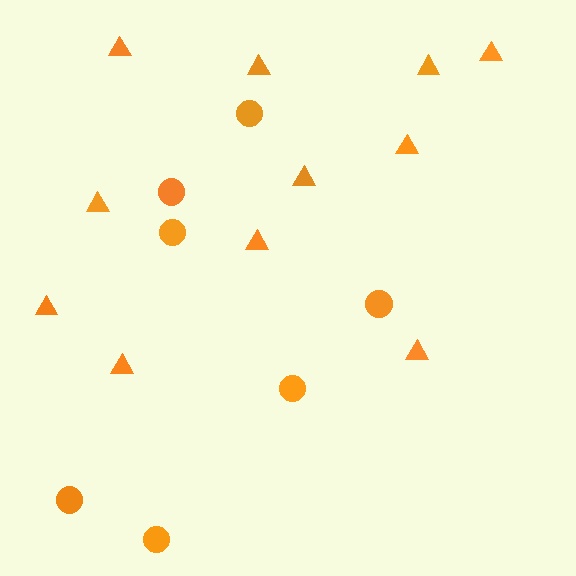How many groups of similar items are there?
There are 2 groups: one group of circles (7) and one group of triangles (11).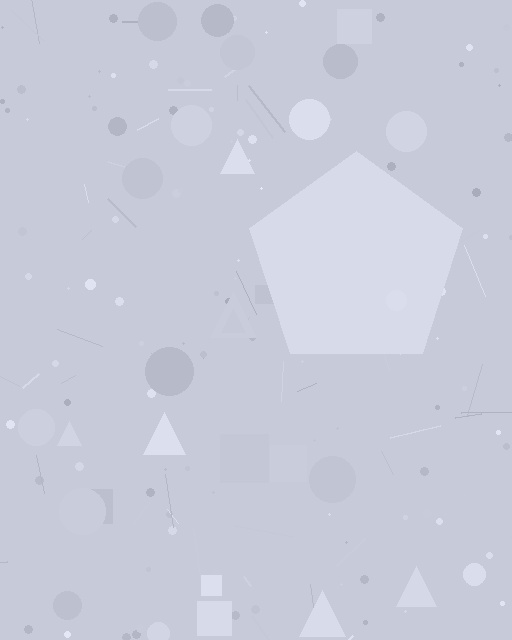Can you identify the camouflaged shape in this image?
The camouflaged shape is a pentagon.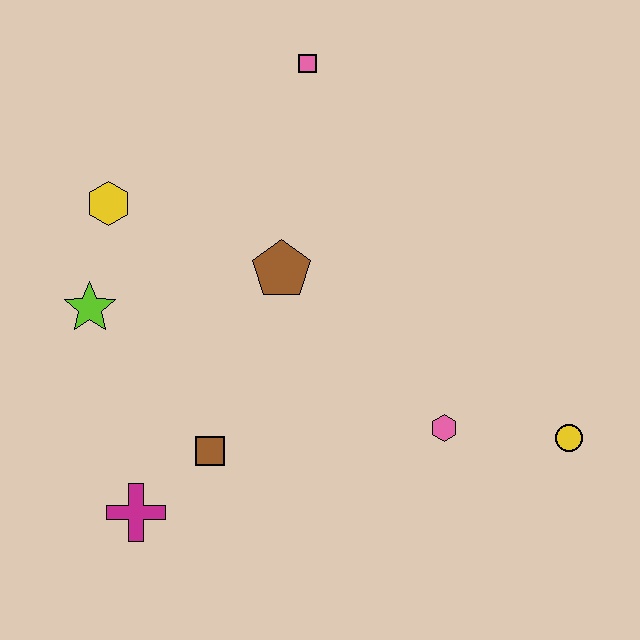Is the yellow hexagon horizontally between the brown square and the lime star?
Yes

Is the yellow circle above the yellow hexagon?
No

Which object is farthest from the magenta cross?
The pink square is farthest from the magenta cross.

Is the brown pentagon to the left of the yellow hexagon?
No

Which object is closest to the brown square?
The magenta cross is closest to the brown square.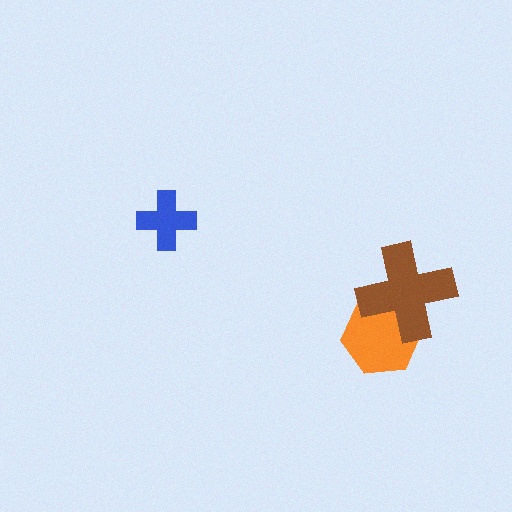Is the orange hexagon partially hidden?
Yes, it is partially covered by another shape.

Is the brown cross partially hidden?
No, no other shape covers it.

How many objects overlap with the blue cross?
0 objects overlap with the blue cross.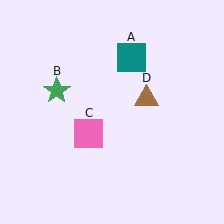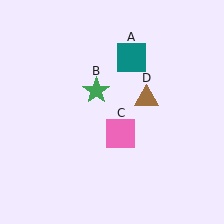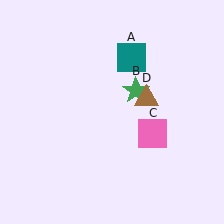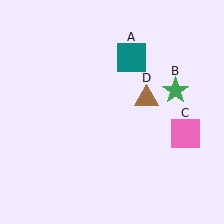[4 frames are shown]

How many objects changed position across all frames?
2 objects changed position: green star (object B), pink square (object C).